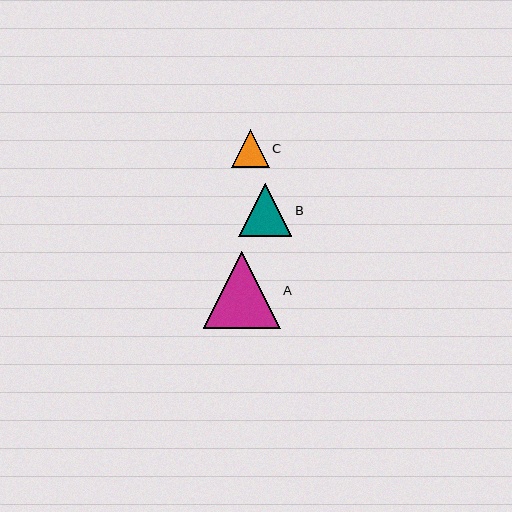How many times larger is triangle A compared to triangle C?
Triangle A is approximately 2.0 times the size of triangle C.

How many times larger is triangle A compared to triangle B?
Triangle A is approximately 1.4 times the size of triangle B.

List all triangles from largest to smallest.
From largest to smallest: A, B, C.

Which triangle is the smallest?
Triangle C is the smallest with a size of approximately 38 pixels.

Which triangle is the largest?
Triangle A is the largest with a size of approximately 77 pixels.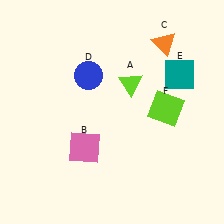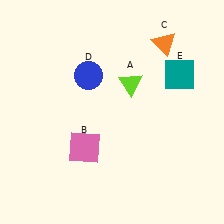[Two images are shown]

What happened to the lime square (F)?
The lime square (F) was removed in Image 2. It was in the top-right area of Image 1.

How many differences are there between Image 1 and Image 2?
There is 1 difference between the two images.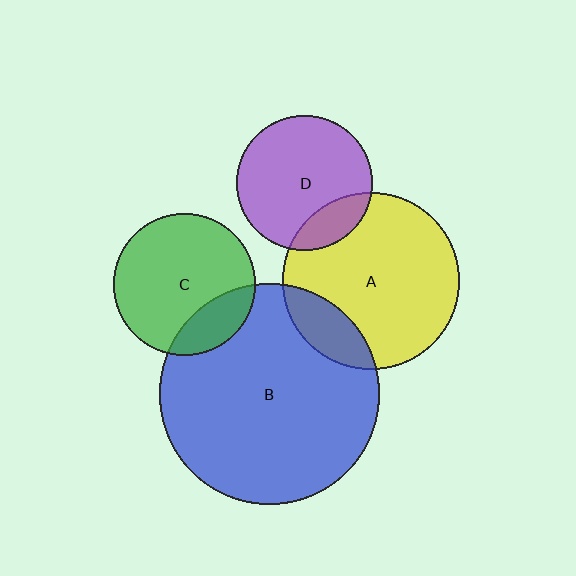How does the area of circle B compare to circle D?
Approximately 2.6 times.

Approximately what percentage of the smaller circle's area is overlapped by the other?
Approximately 20%.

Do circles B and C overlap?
Yes.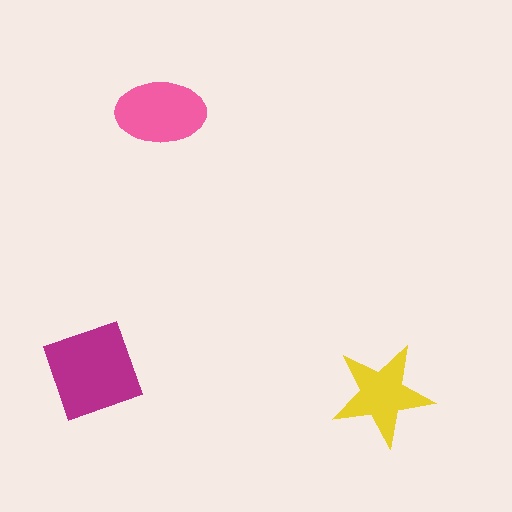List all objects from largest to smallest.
The magenta square, the pink ellipse, the yellow star.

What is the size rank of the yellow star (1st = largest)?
3rd.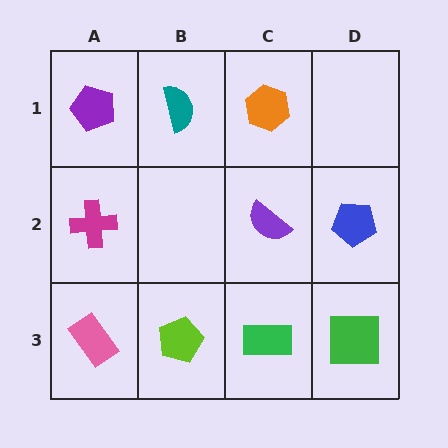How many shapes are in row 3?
4 shapes.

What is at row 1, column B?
A teal semicircle.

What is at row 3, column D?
A green square.